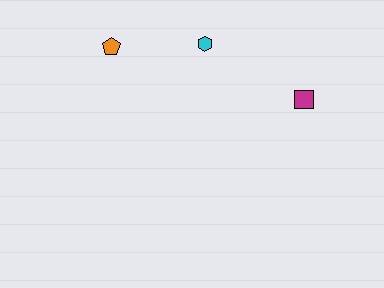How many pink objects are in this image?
There are no pink objects.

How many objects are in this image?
There are 3 objects.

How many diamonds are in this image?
There are no diamonds.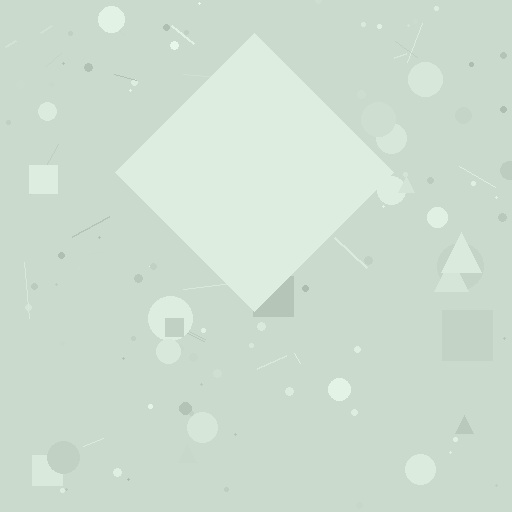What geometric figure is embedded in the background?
A diamond is embedded in the background.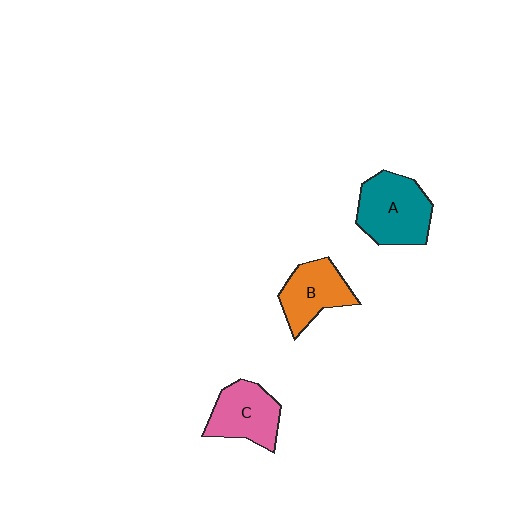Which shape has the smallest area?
Shape B (orange).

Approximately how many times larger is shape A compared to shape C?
Approximately 1.2 times.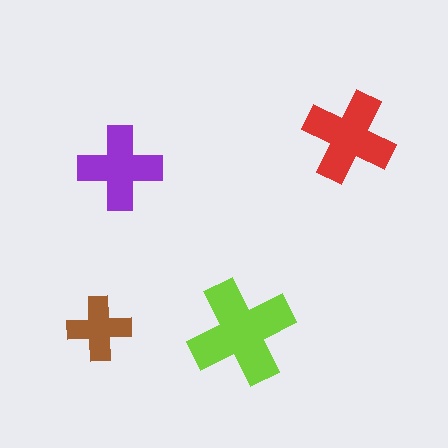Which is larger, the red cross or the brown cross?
The red one.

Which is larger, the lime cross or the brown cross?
The lime one.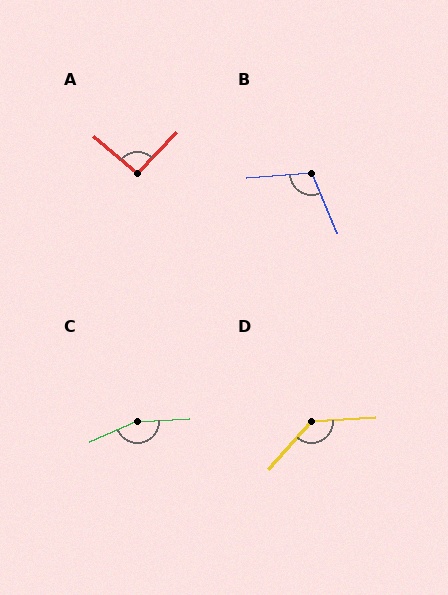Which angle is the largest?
C, at approximately 158 degrees.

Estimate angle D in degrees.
Approximately 135 degrees.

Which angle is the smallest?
A, at approximately 93 degrees.